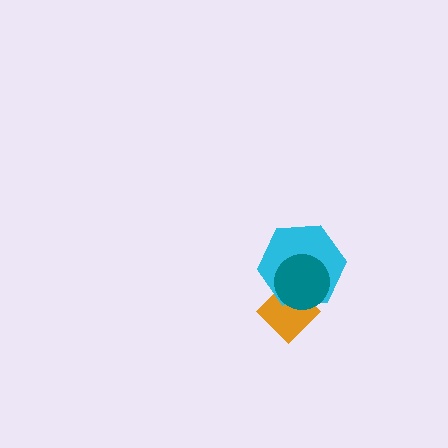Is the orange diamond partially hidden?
Yes, it is partially covered by another shape.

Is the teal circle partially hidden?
No, no other shape covers it.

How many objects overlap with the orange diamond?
2 objects overlap with the orange diamond.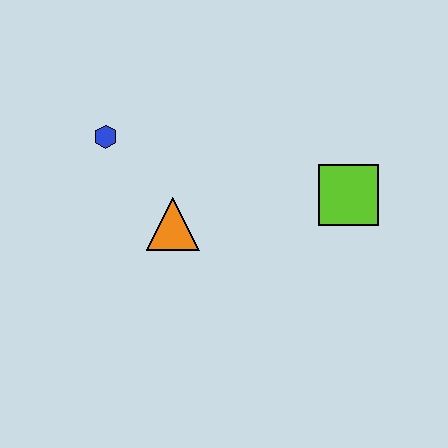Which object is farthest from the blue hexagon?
The lime square is farthest from the blue hexagon.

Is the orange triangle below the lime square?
Yes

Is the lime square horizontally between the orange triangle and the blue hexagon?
No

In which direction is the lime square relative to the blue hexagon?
The lime square is to the right of the blue hexagon.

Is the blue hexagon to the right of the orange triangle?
No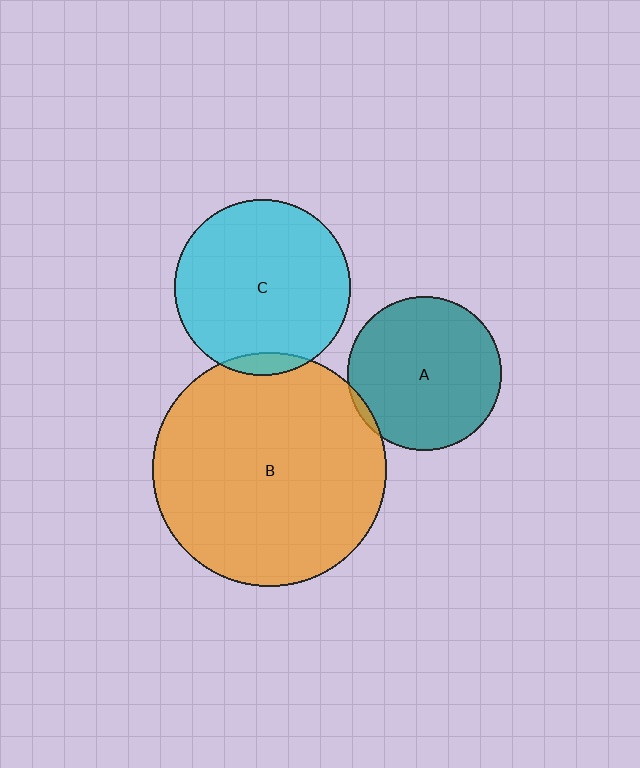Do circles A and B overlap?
Yes.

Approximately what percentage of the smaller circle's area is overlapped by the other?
Approximately 5%.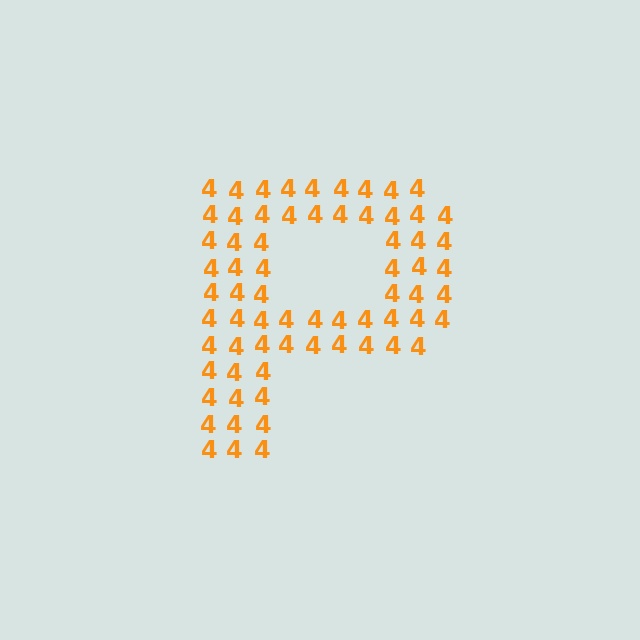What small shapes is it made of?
It is made of small digit 4's.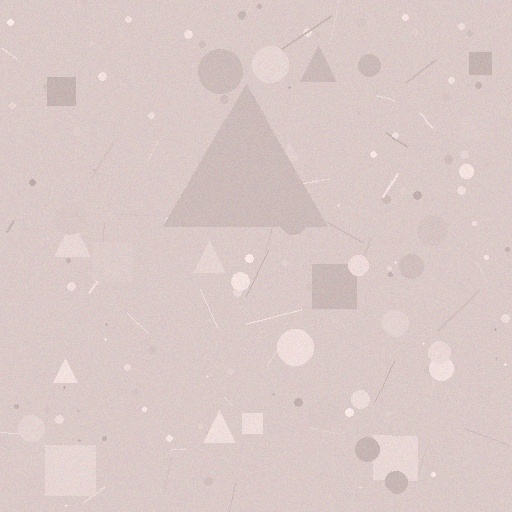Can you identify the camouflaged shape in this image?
The camouflaged shape is a triangle.